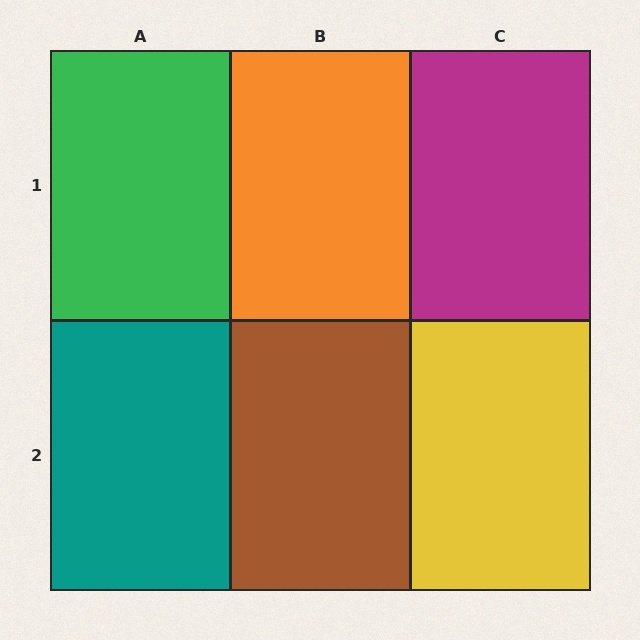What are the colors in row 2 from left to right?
Teal, brown, yellow.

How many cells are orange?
1 cell is orange.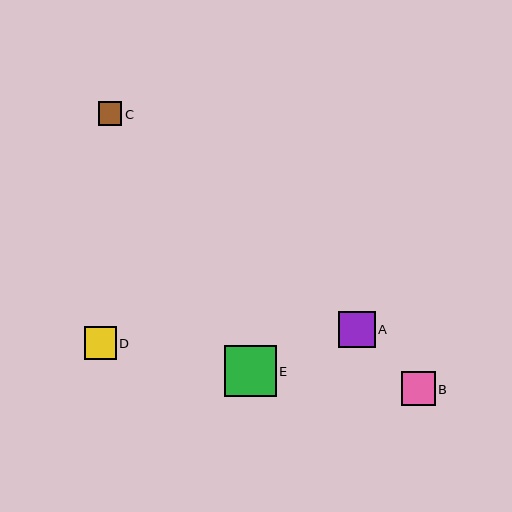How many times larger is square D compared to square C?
Square D is approximately 1.4 times the size of square C.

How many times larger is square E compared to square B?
Square E is approximately 1.5 times the size of square B.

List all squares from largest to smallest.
From largest to smallest: E, A, B, D, C.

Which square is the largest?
Square E is the largest with a size of approximately 52 pixels.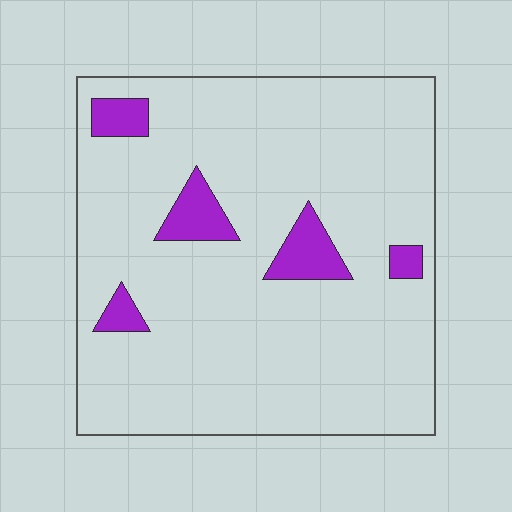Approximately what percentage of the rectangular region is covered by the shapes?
Approximately 10%.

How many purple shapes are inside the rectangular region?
5.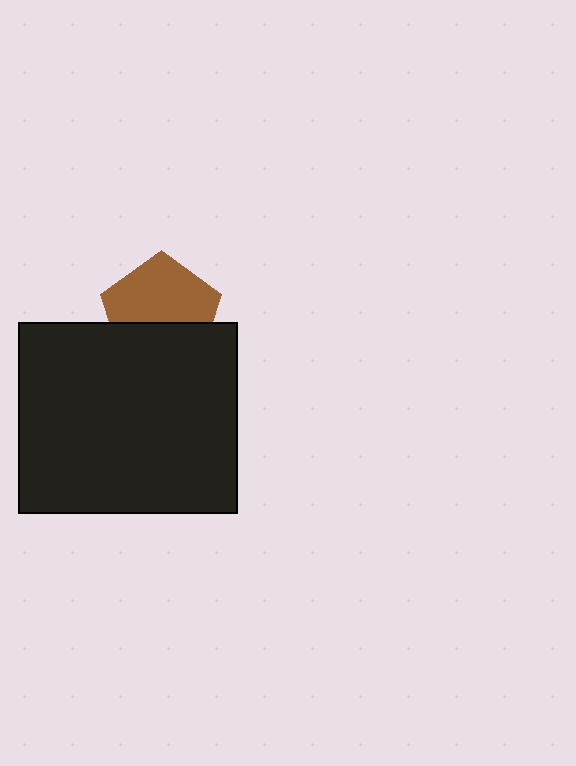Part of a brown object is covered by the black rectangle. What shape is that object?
It is a pentagon.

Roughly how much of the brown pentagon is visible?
About half of it is visible (roughly 59%).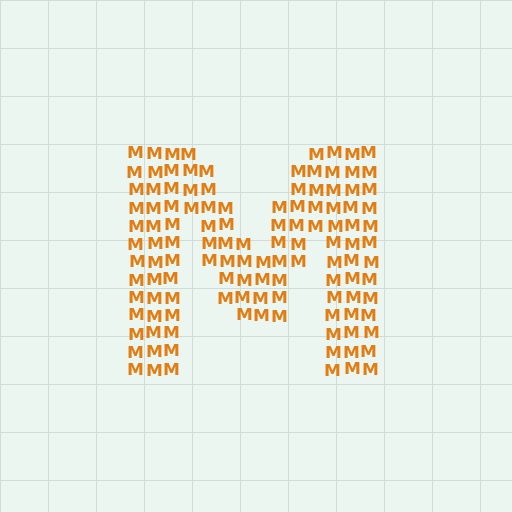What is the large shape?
The large shape is the letter M.